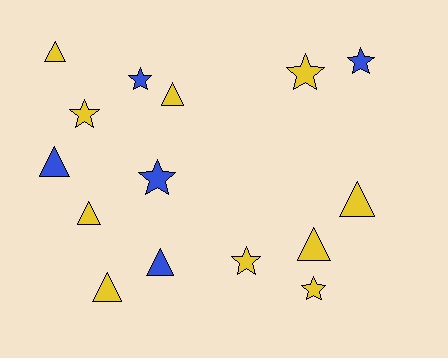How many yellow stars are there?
There are 4 yellow stars.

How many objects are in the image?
There are 15 objects.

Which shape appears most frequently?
Triangle, with 8 objects.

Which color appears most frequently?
Yellow, with 10 objects.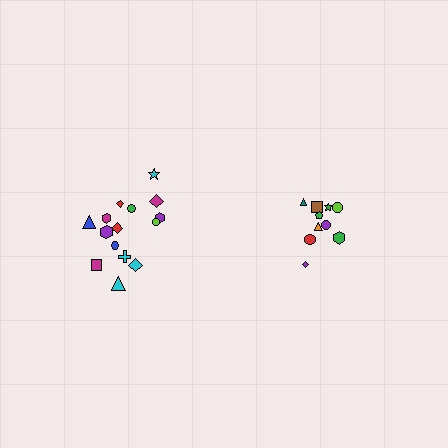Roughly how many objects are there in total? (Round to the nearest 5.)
Roughly 25 objects in total.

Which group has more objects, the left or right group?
The left group.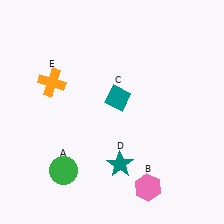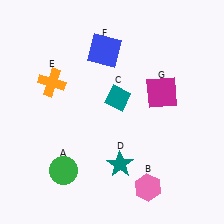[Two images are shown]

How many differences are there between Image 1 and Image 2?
There are 2 differences between the two images.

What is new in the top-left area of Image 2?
A blue square (F) was added in the top-left area of Image 2.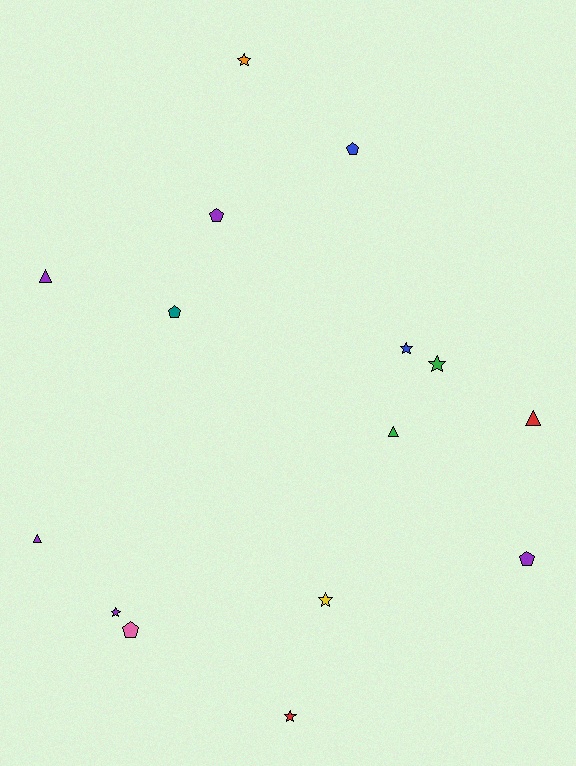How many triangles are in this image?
There are 4 triangles.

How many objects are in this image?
There are 15 objects.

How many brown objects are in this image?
There are no brown objects.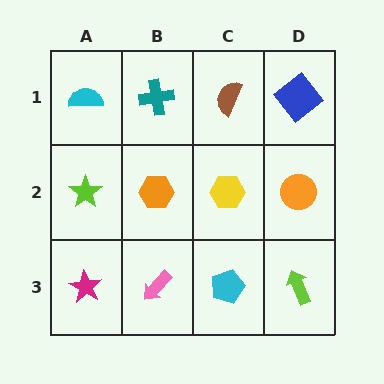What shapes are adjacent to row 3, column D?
An orange circle (row 2, column D), a cyan pentagon (row 3, column C).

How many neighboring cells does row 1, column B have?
3.